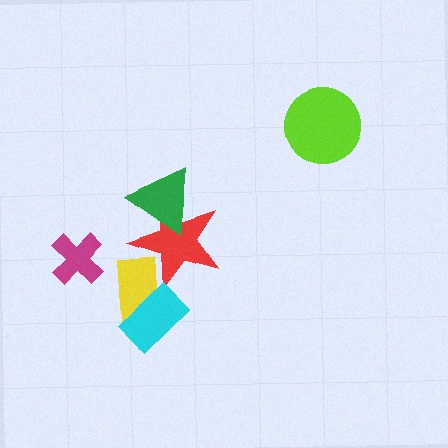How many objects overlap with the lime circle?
0 objects overlap with the lime circle.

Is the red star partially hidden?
Yes, it is partially covered by another shape.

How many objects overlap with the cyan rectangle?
1 object overlaps with the cyan rectangle.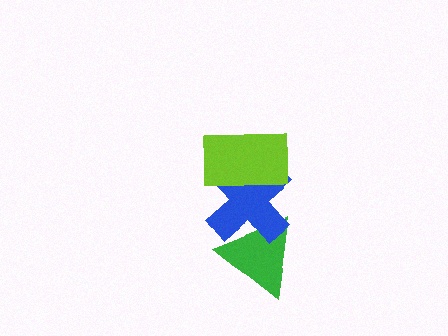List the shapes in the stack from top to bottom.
From top to bottom: the lime rectangle, the blue cross, the green triangle.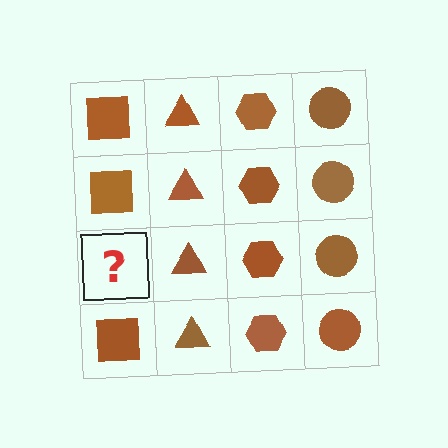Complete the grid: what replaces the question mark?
The question mark should be replaced with a brown square.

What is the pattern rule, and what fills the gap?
The rule is that each column has a consistent shape. The gap should be filled with a brown square.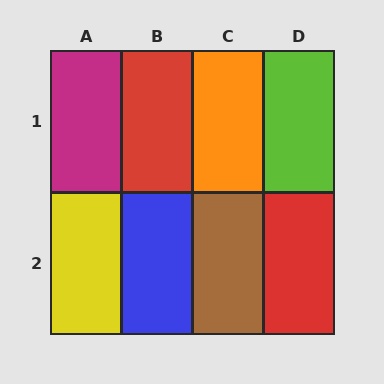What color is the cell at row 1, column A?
Magenta.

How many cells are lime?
1 cell is lime.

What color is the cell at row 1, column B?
Red.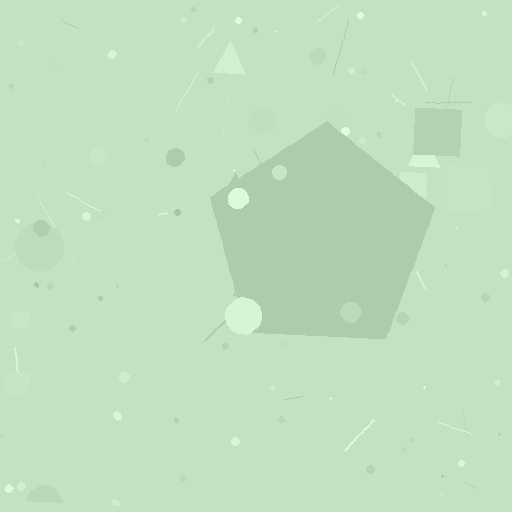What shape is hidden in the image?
A pentagon is hidden in the image.